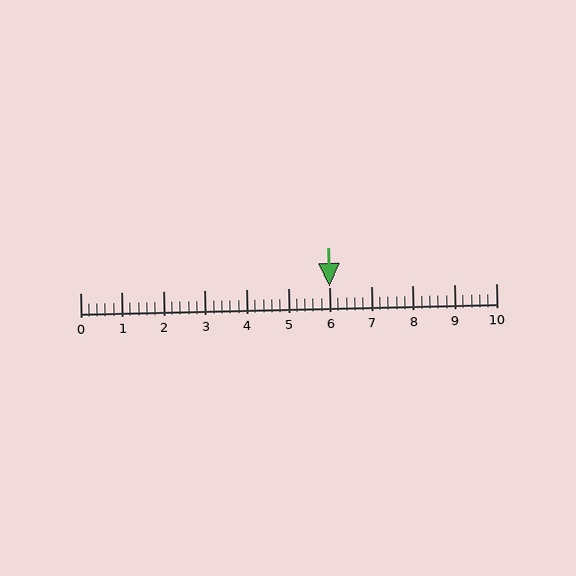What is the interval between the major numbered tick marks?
The major tick marks are spaced 1 units apart.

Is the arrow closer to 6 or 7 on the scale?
The arrow is closer to 6.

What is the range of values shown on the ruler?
The ruler shows values from 0 to 10.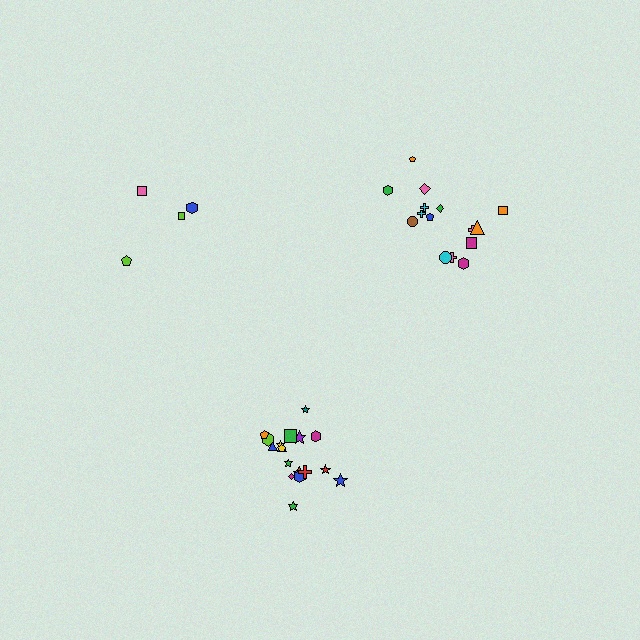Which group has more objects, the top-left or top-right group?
The top-right group.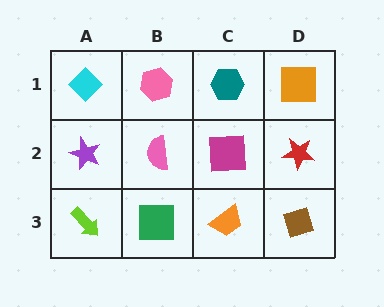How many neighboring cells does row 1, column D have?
2.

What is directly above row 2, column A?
A cyan diamond.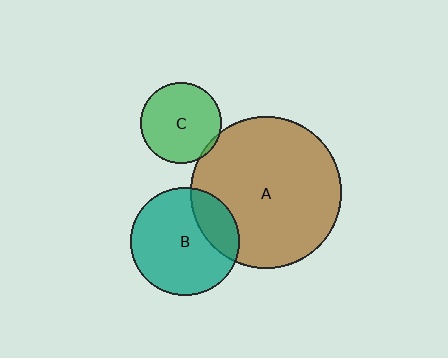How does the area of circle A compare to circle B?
Approximately 2.0 times.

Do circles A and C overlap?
Yes.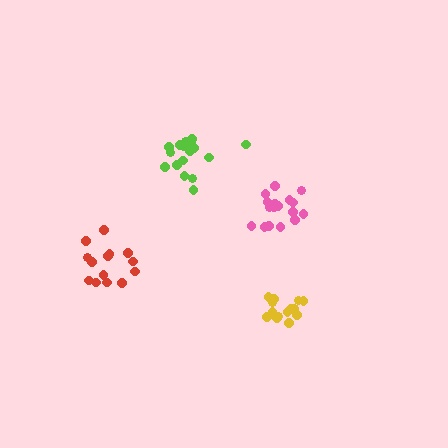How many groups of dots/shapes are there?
There are 4 groups.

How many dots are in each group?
Group 1: 14 dots, Group 2: 14 dots, Group 3: 17 dots, Group 4: 17 dots (62 total).